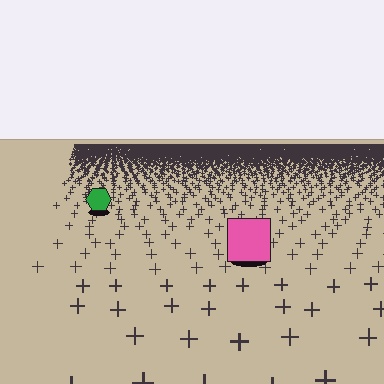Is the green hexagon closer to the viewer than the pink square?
No. The pink square is closer — you can tell from the texture gradient: the ground texture is coarser near it.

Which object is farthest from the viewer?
The green hexagon is farthest from the viewer. It appears smaller and the ground texture around it is denser.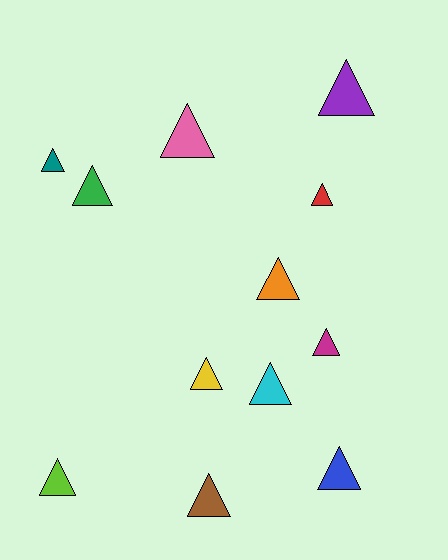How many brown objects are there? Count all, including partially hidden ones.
There is 1 brown object.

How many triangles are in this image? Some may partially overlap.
There are 12 triangles.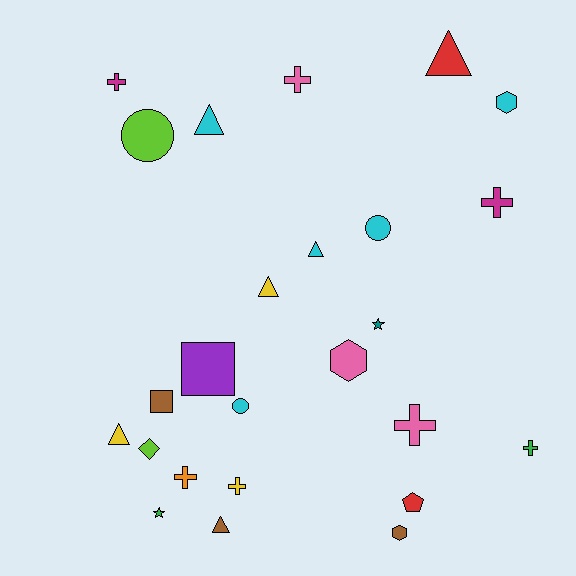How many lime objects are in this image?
There are 2 lime objects.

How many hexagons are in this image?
There are 3 hexagons.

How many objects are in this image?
There are 25 objects.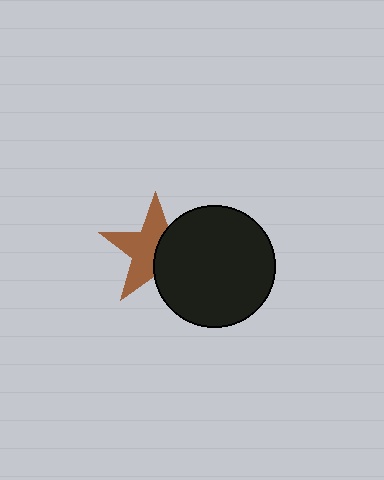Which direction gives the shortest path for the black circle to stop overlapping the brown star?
Moving right gives the shortest separation.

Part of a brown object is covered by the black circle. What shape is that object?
It is a star.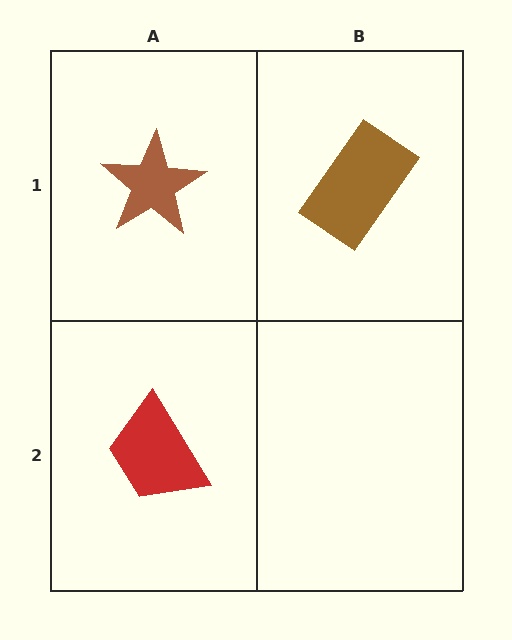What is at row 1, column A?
A brown star.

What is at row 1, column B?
A brown rectangle.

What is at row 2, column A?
A red trapezoid.